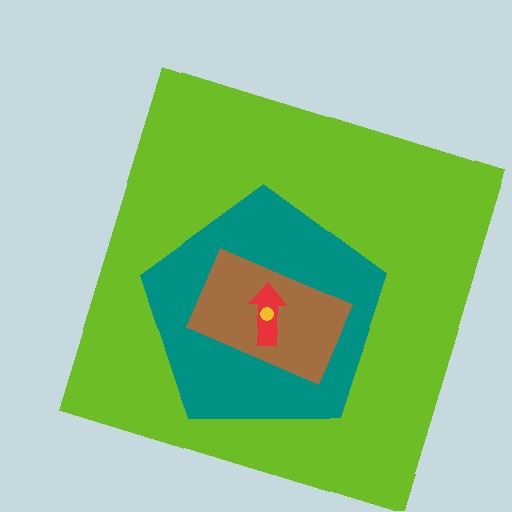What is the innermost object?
The yellow circle.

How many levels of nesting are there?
5.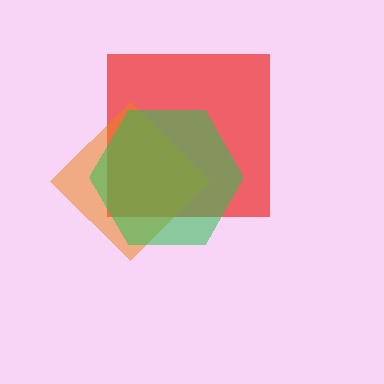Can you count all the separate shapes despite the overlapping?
Yes, there are 3 separate shapes.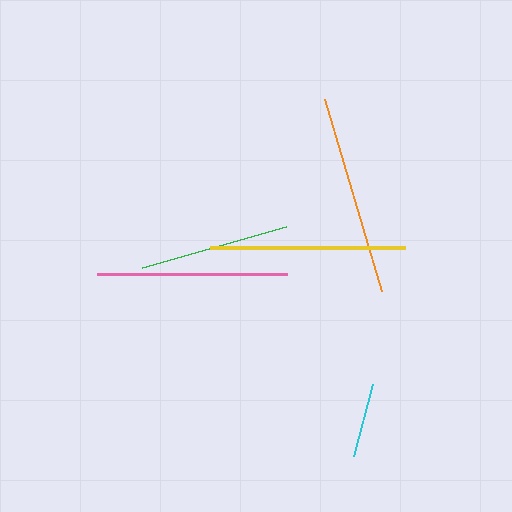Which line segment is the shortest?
The cyan line is the shortest at approximately 75 pixels.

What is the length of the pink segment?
The pink segment is approximately 191 pixels long.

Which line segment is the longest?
The orange line is the longest at approximately 200 pixels.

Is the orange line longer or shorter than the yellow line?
The orange line is longer than the yellow line.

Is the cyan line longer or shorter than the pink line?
The pink line is longer than the cyan line.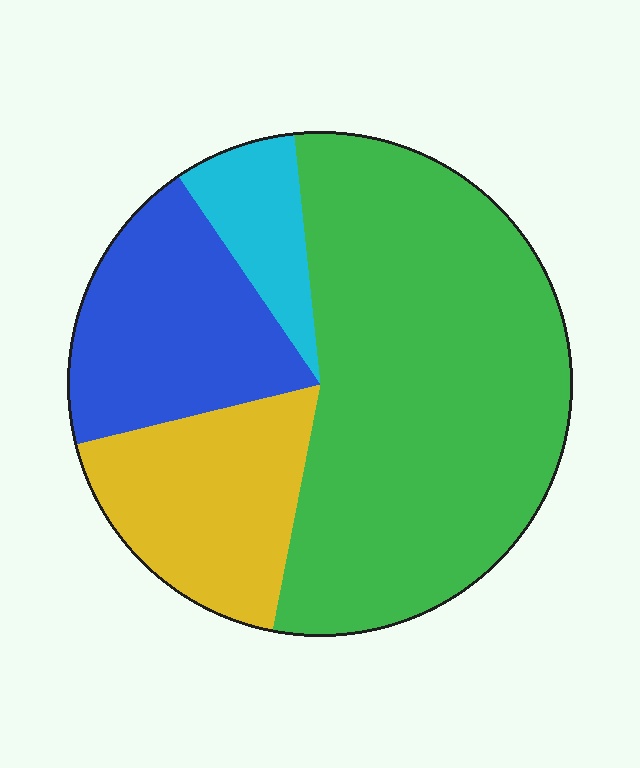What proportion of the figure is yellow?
Yellow covers roughly 20% of the figure.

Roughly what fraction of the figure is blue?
Blue takes up between a sixth and a third of the figure.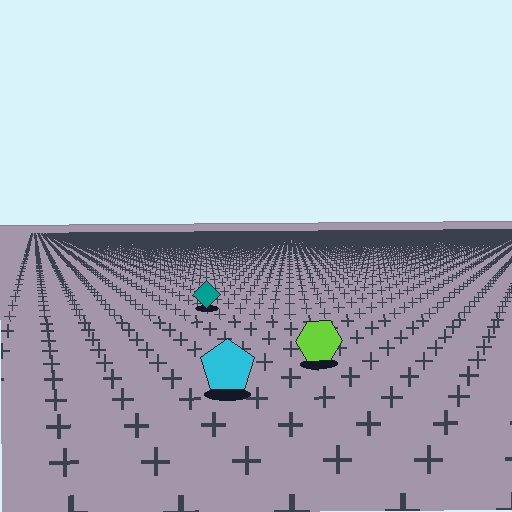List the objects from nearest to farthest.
From nearest to farthest: the cyan pentagon, the lime hexagon, the teal diamond.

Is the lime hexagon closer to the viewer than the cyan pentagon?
No. The cyan pentagon is closer — you can tell from the texture gradient: the ground texture is coarser near it.